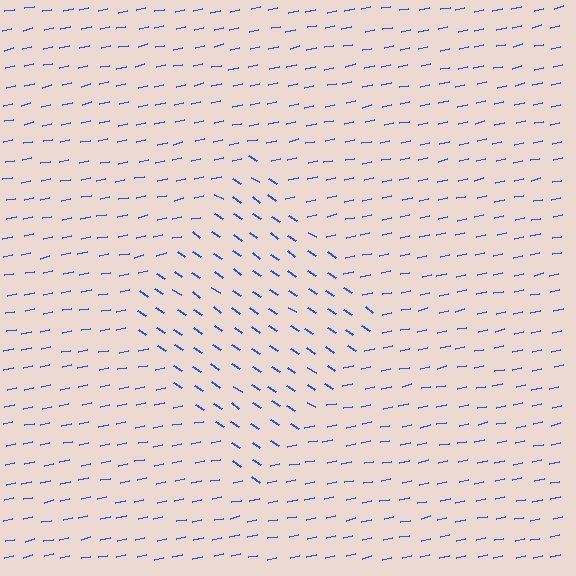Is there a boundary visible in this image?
Yes, there is a texture boundary formed by a change in line orientation.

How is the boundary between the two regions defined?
The boundary is defined purely by a change in line orientation (approximately 45 degrees difference). All lines are the same color and thickness.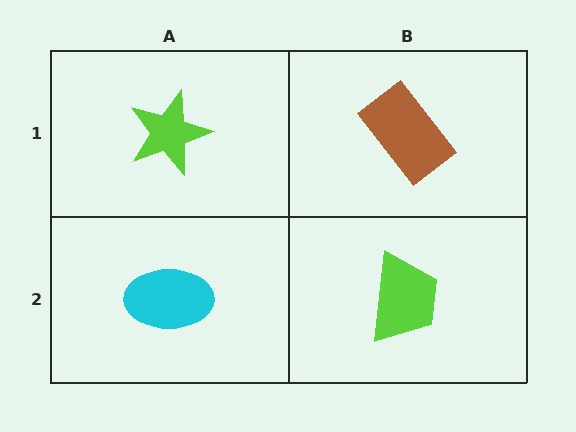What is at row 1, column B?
A brown rectangle.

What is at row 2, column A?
A cyan ellipse.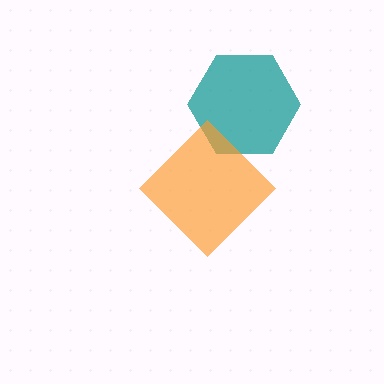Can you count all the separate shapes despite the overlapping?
Yes, there are 2 separate shapes.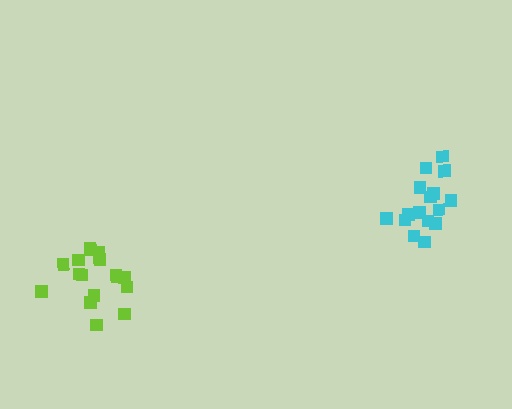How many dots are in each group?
Group 1: 18 dots, Group 2: 16 dots (34 total).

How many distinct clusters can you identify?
There are 2 distinct clusters.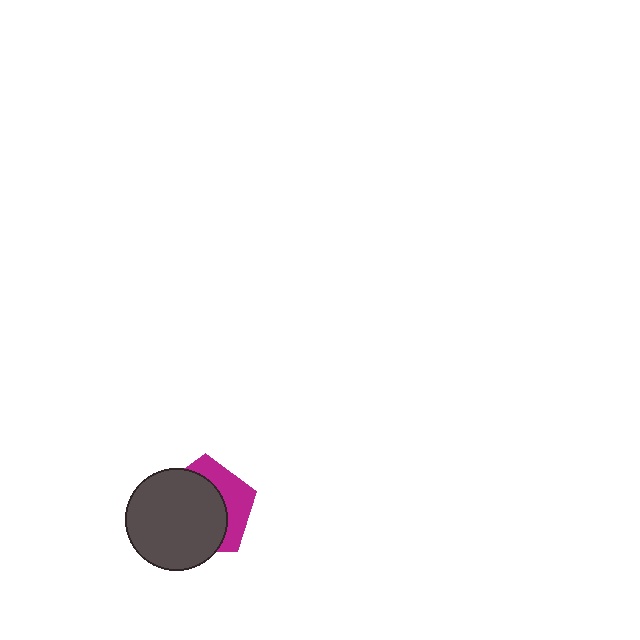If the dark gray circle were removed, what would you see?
You would see the complete magenta pentagon.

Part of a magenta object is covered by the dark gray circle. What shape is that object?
It is a pentagon.